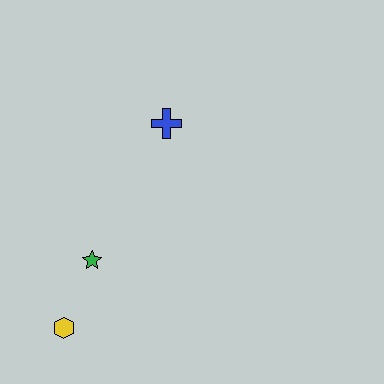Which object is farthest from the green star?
The blue cross is farthest from the green star.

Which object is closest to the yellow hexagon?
The green star is closest to the yellow hexagon.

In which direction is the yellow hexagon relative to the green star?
The yellow hexagon is below the green star.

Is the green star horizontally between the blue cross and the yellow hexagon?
Yes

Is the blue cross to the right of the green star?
Yes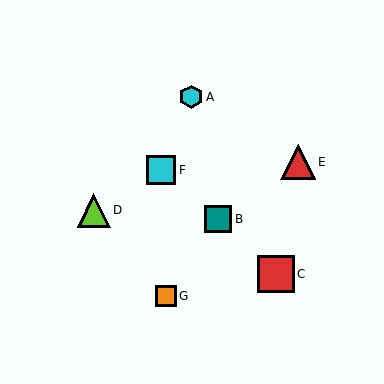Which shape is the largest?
The red square (labeled C) is the largest.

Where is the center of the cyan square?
The center of the cyan square is at (161, 170).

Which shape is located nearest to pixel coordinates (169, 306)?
The orange square (labeled G) at (166, 296) is nearest to that location.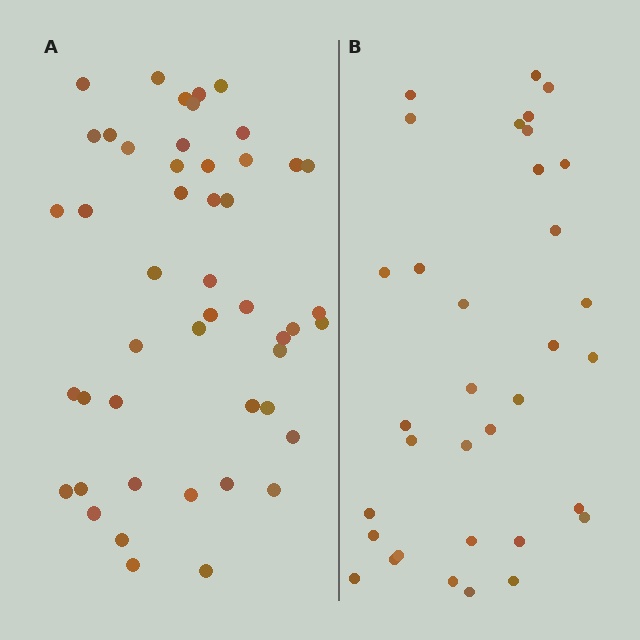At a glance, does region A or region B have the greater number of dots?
Region A (the left region) has more dots.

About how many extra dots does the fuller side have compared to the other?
Region A has approximately 15 more dots than region B.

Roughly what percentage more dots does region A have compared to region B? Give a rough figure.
About 40% more.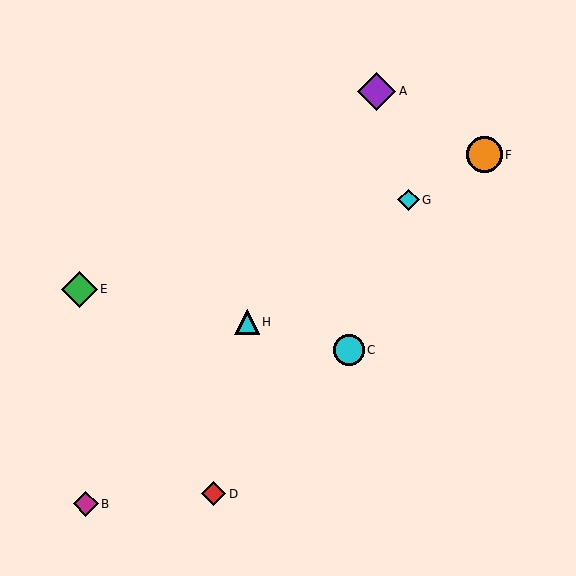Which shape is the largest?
The purple diamond (labeled A) is the largest.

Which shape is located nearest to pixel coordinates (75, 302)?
The green diamond (labeled E) at (79, 289) is nearest to that location.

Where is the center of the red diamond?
The center of the red diamond is at (214, 494).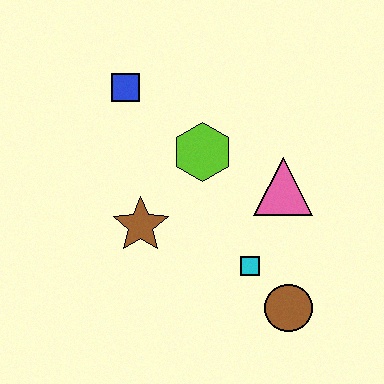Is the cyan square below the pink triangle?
Yes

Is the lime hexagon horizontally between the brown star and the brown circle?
Yes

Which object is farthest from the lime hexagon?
The brown circle is farthest from the lime hexagon.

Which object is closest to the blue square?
The lime hexagon is closest to the blue square.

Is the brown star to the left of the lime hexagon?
Yes